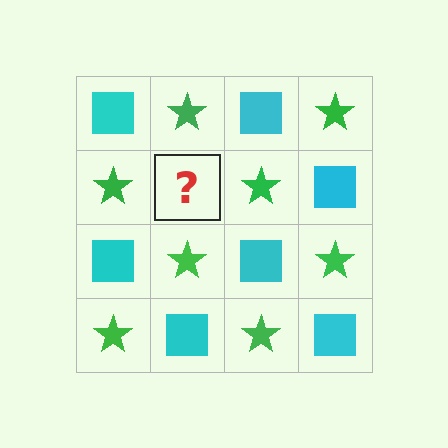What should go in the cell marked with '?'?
The missing cell should contain a cyan square.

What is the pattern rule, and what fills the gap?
The rule is that it alternates cyan square and green star in a checkerboard pattern. The gap should be filled with a cyan square.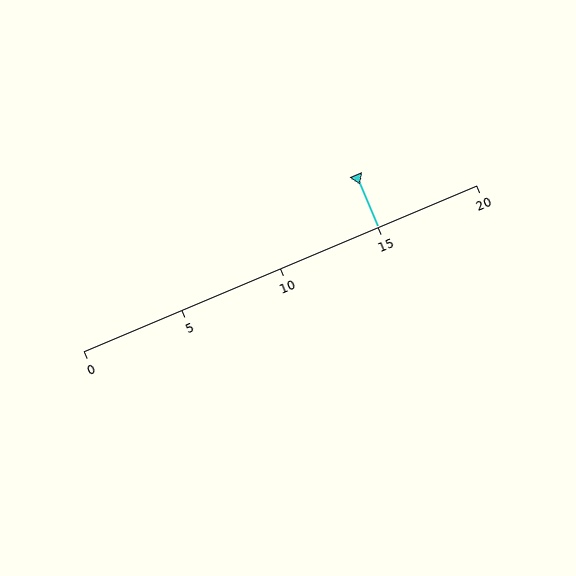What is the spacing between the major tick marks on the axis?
The major ticks are spaced 5 apart.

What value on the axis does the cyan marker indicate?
The marker indicates approximately 15.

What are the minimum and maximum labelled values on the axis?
The axis runs from 0 to 20.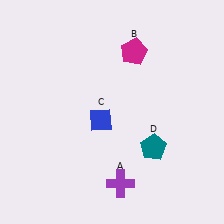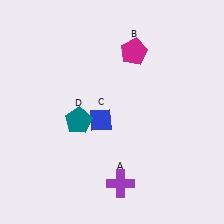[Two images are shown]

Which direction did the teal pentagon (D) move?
The teal pentagon (D) moved left.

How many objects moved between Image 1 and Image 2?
1 object moved between the two images.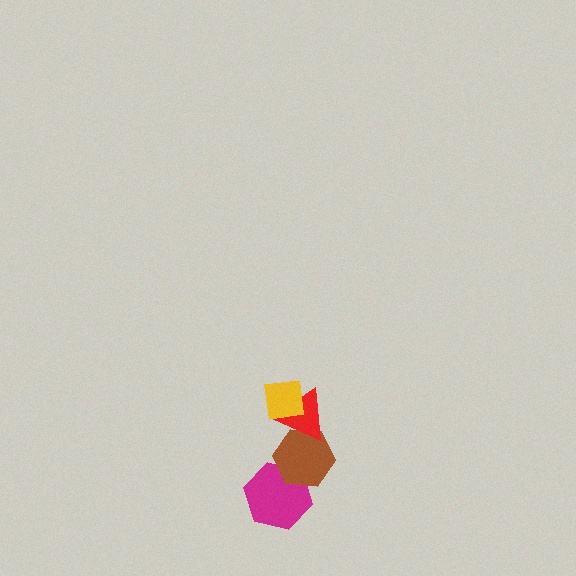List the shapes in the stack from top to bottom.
From top to bottom: the yellow square, the red triangle, the brown hexagon, the magenta hexagon.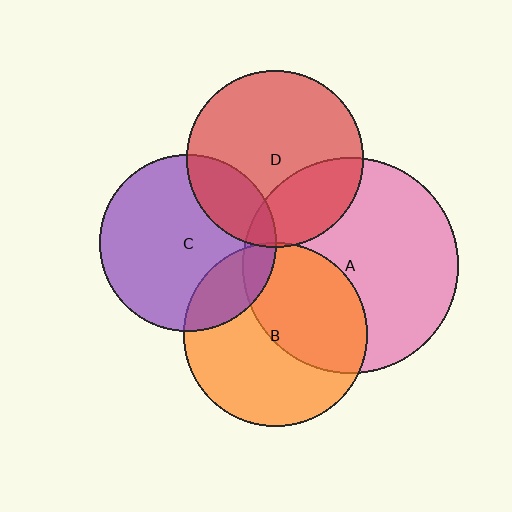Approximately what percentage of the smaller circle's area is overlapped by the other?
Approximately 20%.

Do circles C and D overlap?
Yes.